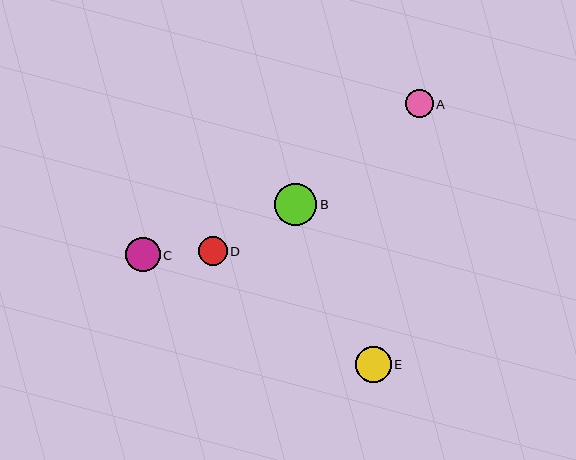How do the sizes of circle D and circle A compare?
Circle D and circle A are approximately the same size.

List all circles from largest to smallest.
From largest to smallest: B, E, C, D, A.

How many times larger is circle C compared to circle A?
Circle C is approximately 1.3 times the size of circle A.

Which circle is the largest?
Circle B is the largest with a size of approximately 42 pixels.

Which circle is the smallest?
Circle A is the smallest with a size of approximately 28 pixels.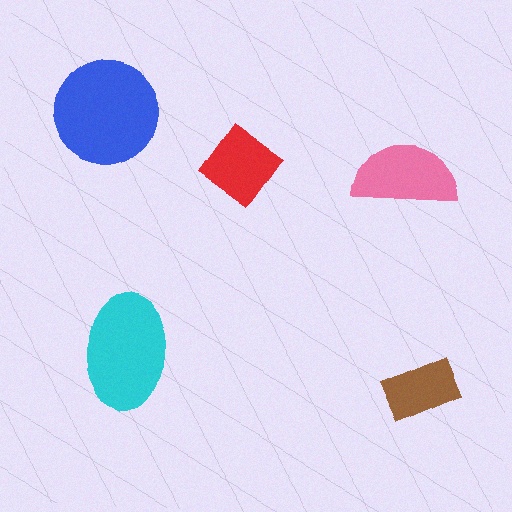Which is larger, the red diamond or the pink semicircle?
The pink semicircle.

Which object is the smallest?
The brown rectangle.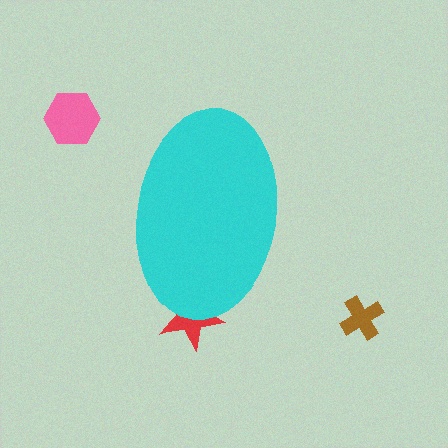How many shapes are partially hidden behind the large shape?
1 shape is partially hidden.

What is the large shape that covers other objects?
A cyan ellipse.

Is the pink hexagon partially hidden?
No, the pink hexagon is fully visible.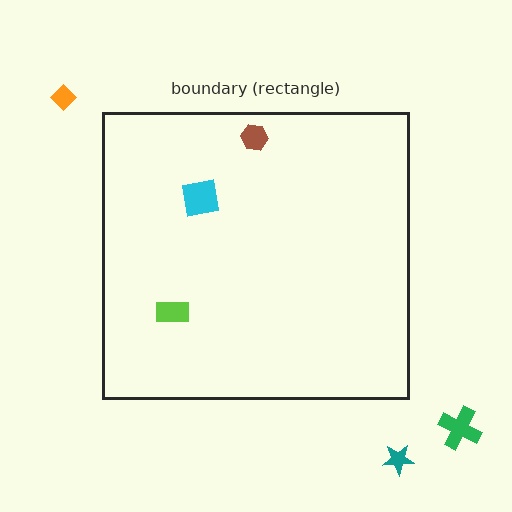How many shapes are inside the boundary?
3 inside, 3 outside.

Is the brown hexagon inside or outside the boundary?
Inside.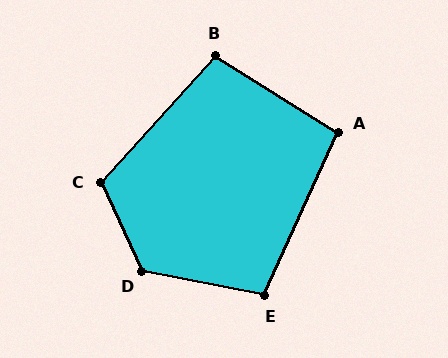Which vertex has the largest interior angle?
D, at approximately 126 degrees.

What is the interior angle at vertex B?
Approximately 100 degrees (obtuse).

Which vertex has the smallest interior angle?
A, at approximately 97 degrees.